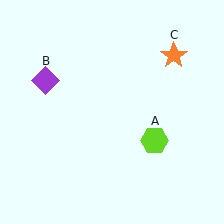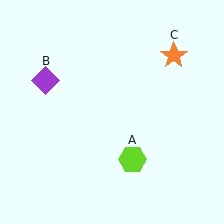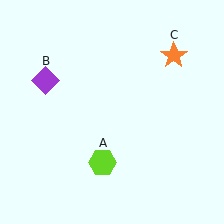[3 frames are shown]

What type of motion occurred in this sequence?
The lime hexagon (object A) rotated clockwise around the center of the scene.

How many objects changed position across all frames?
1 object changed position: lime hexagon (object A).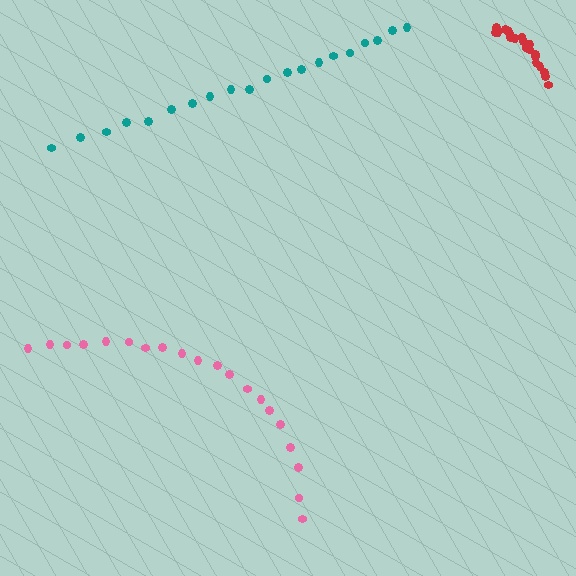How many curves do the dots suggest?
There are 3 distinct paths.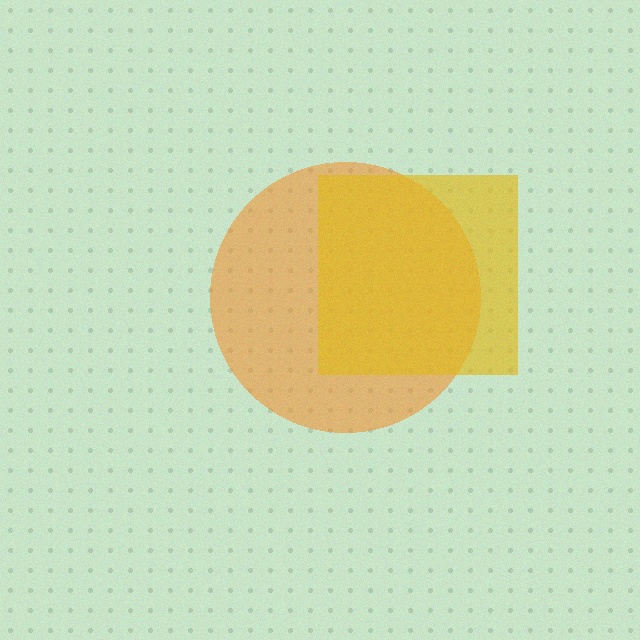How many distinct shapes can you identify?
There are 2 distinct shapes: an orange circle, a yellow square.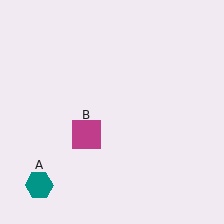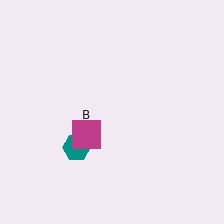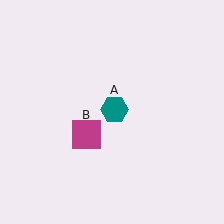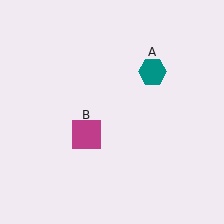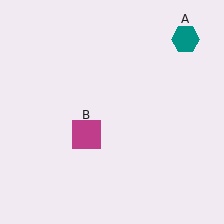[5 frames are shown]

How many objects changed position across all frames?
1 object changed position: teal hexagon (object A).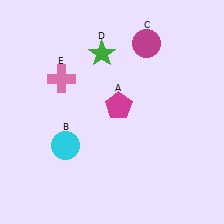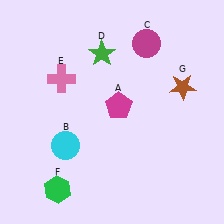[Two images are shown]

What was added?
A green hexagon (F), a brown star (G) were added in Image 2.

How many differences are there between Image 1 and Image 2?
There are 2 differences between the two images.